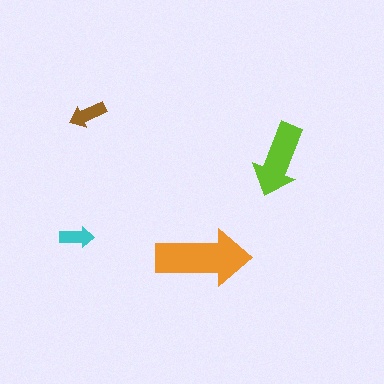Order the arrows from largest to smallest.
the orange one, the lime one, the brown one, the cyan one.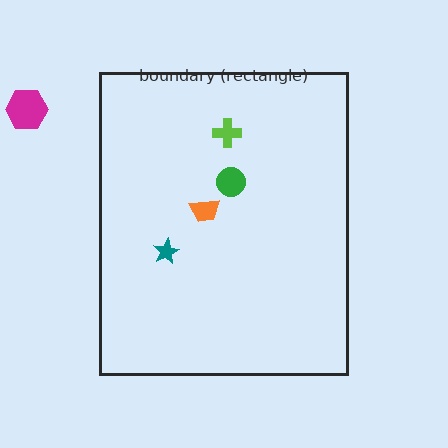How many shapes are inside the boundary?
4 inside, 1 outside.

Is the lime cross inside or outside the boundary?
Inside.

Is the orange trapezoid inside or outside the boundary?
Inside.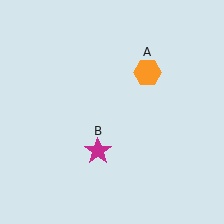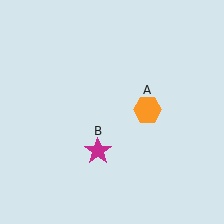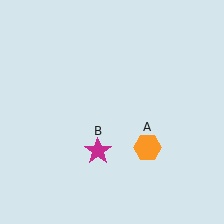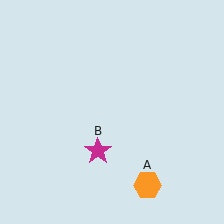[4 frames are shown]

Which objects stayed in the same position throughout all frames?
Magenta star (object B) remained stationary.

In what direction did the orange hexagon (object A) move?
The orange hexagon (object A) moved down.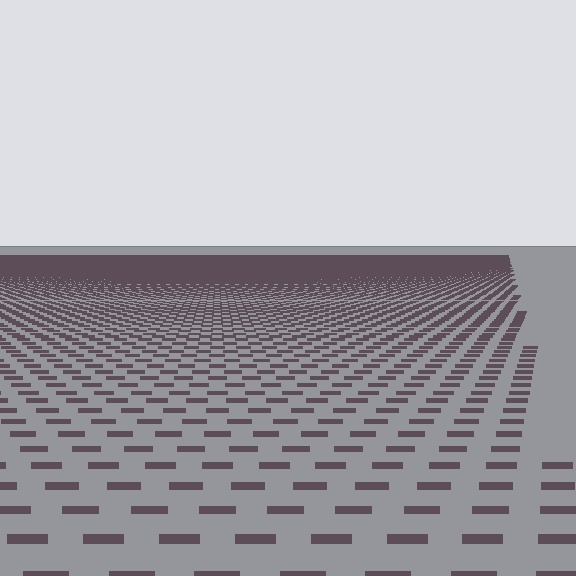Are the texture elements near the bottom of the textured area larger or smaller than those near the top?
Larger. Near the bottom, elements are closer to the viewer and appear at a bigger on-screen size.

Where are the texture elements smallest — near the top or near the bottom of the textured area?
Near the top.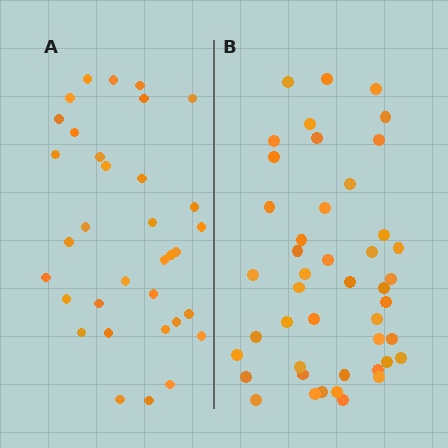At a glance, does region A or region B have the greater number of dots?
Region B (the right region) has more dots.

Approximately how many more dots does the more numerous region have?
Region B has roughly 12 or so more dots than region A.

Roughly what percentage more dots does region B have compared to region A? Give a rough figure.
About 30% more.